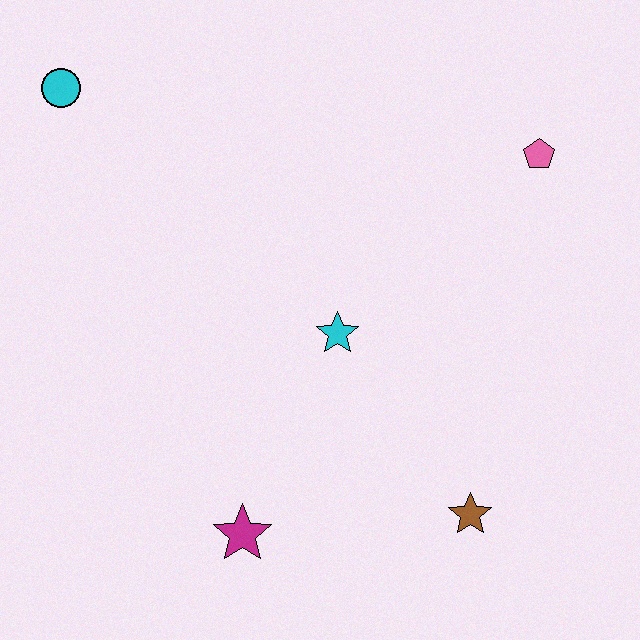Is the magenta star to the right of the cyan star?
No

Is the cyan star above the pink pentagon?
No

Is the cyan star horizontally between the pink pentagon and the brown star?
No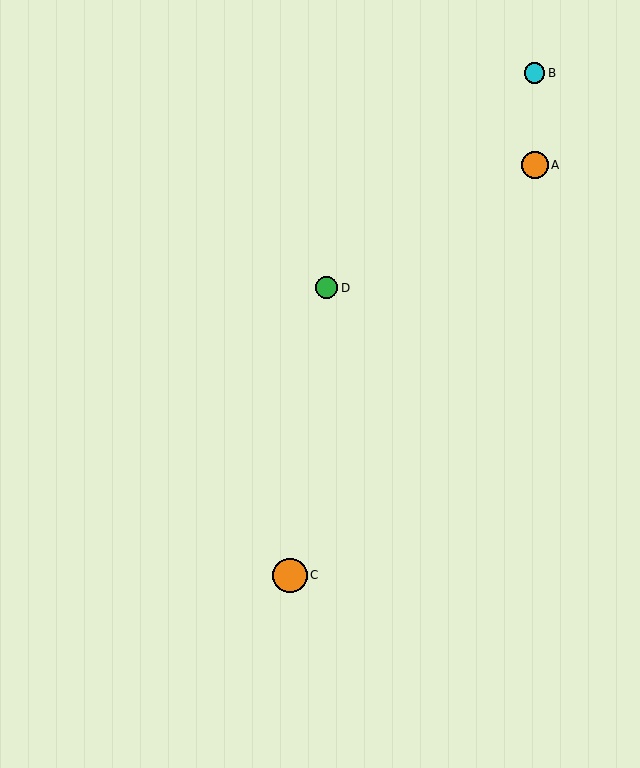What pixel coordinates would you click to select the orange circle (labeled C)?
Click at (290, 575) to select the orange circle C.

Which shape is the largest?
The orange circle (labeled C) is the largest.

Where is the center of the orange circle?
The center of the orange circle is at (535, 165).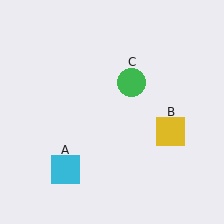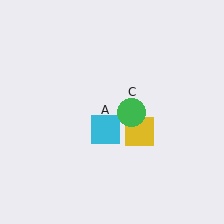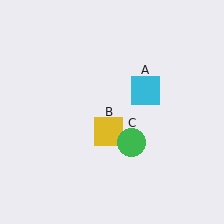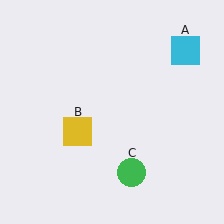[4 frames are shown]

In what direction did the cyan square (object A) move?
The cyan square (object A) moved up and to the right.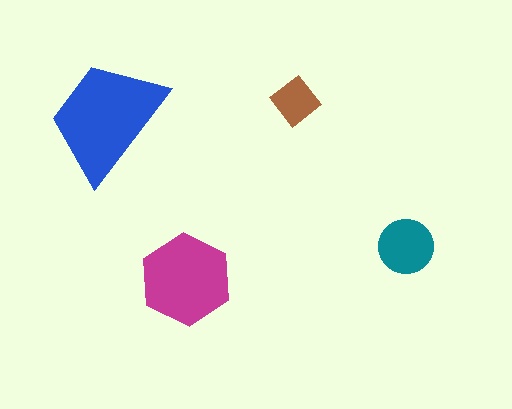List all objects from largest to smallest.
The blue trapezoid, the magenta hexagon, the teal circle, the brown diamond.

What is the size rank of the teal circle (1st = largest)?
3rd.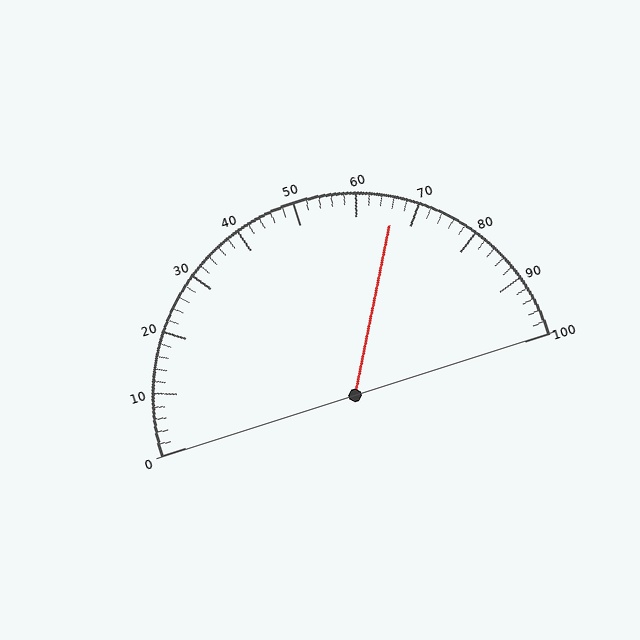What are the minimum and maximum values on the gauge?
The gauge ranges from 0 to 100.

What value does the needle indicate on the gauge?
The needle indicates approximately 66.